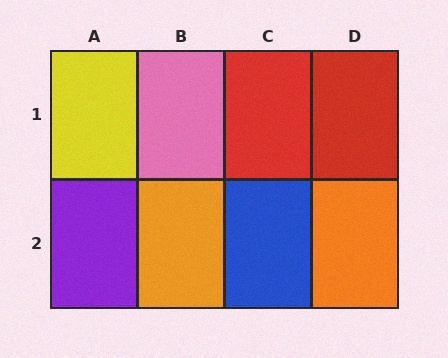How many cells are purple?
1 cell is purple.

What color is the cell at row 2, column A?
Purple.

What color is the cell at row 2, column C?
Blue.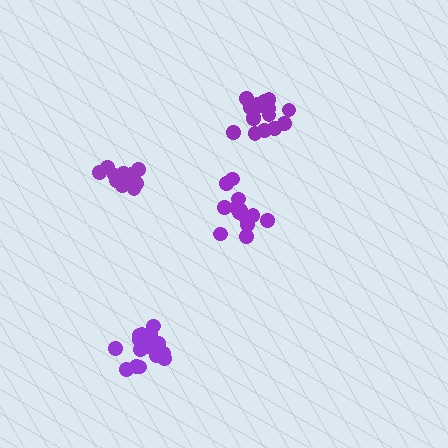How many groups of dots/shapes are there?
There are 4 groups.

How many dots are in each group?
Group 1: 16 dots, Group 2: 16 dots, Group 3: 18 dots, Group 4: 12 dots (62 total).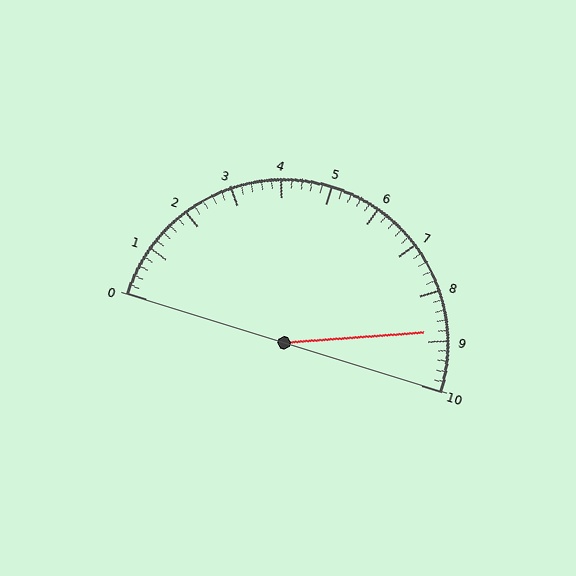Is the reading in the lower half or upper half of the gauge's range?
The reading is in the upper half of the range (0 to 10).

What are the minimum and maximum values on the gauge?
The gauge ranges from 0 to 10.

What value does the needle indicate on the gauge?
The needle indicates approximately 8.8.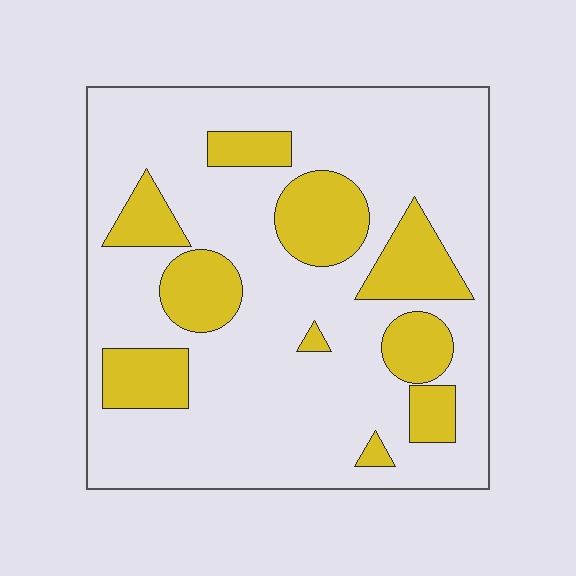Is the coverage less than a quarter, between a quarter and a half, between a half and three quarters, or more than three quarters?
Less than a quarter.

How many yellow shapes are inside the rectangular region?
10.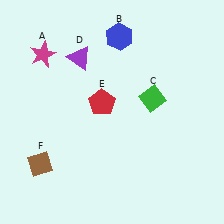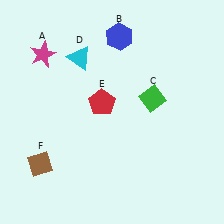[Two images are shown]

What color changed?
The triangle (D) changed from purple in Image 1 to cyan in Image 2.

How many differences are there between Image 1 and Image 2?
There is 1 difference between the two images.